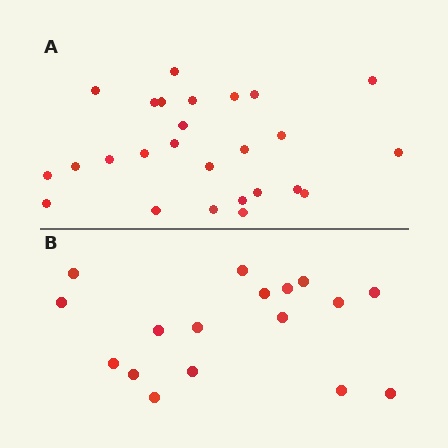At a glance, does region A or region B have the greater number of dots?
Region A (the top region) has more dots.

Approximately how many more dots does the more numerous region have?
Region A has roughly 8 or so more dots than region B.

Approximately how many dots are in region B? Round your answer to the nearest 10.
About 20 dots. (The exact count is 17, which rounds to 20.)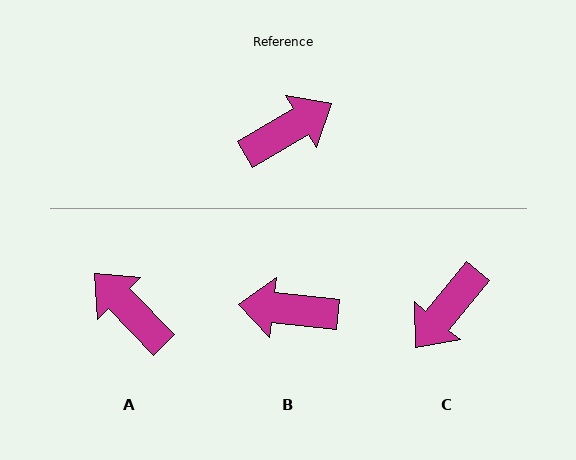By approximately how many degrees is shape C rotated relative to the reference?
Approximately 160 degrees clockwise.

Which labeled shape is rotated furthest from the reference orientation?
C, about 160 degrees away.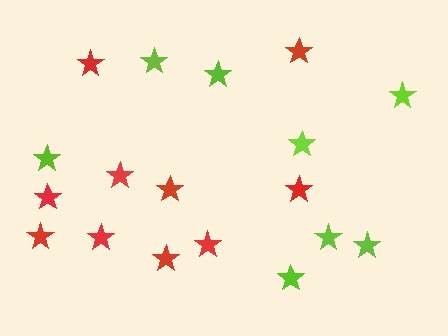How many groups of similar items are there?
There are 2 groups: one group of red stars (10) and one group of lime stars (8).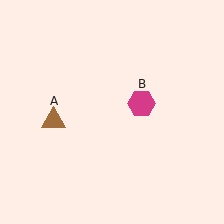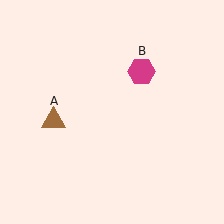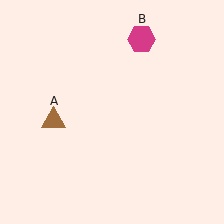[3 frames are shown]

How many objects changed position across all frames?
1 object changed position: magenta hexagon (object B).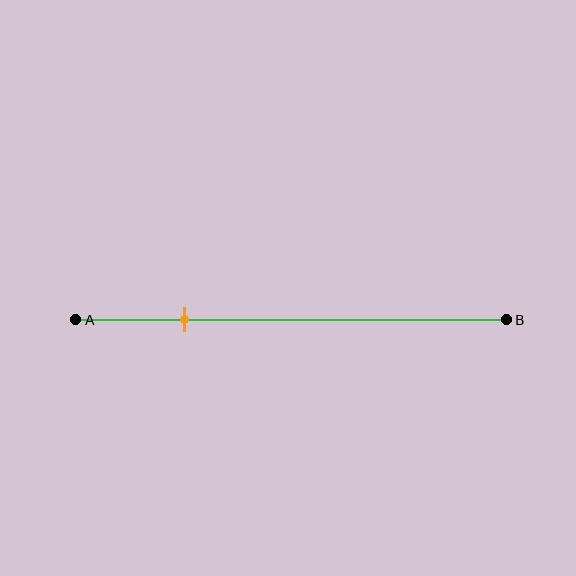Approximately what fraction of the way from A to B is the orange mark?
The orange mark is approximately 25% of the way from A to B.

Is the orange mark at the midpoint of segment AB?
No, the mark is at about 25% from A, not at the 50% midpoint.